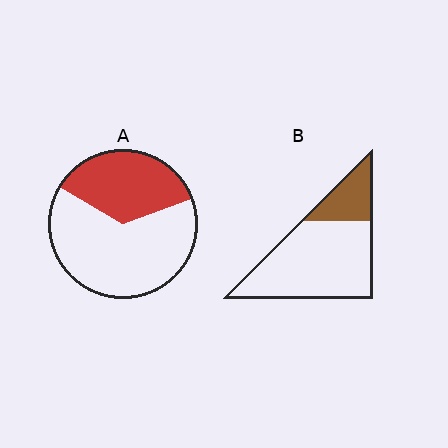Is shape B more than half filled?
No.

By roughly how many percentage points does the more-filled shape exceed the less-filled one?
By roughly 15 percentage points (A over B).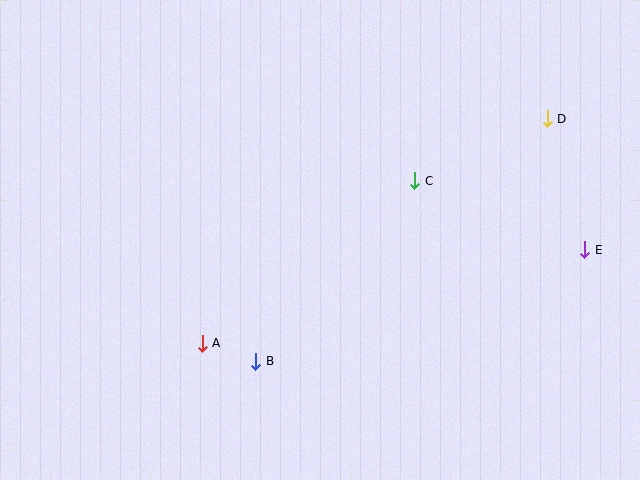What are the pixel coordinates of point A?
Point A is at (202, 343).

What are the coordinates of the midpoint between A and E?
The midpoint between A and E is at (393, 296).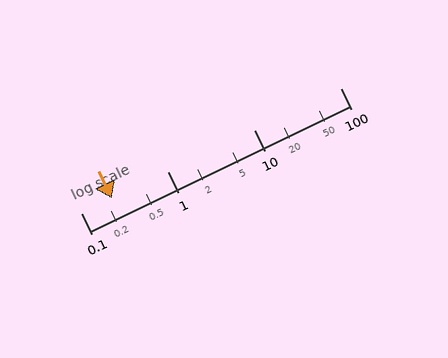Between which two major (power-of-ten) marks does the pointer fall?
The pointer is between 0.1 and 1.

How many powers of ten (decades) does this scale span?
The scale spans 3 decades, from 0.1 to 100.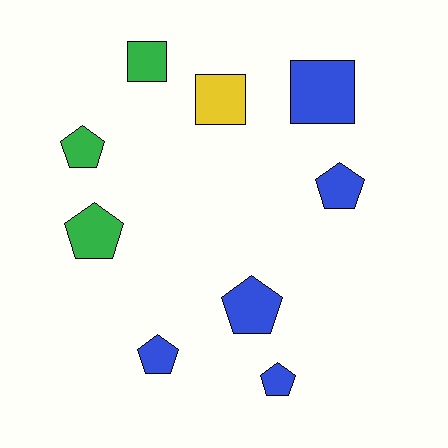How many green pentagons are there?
There are 2 green pentagons.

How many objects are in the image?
There are 9 objects.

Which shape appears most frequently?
Pentagon, with 6 objects.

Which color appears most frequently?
Blue, with 5 objects.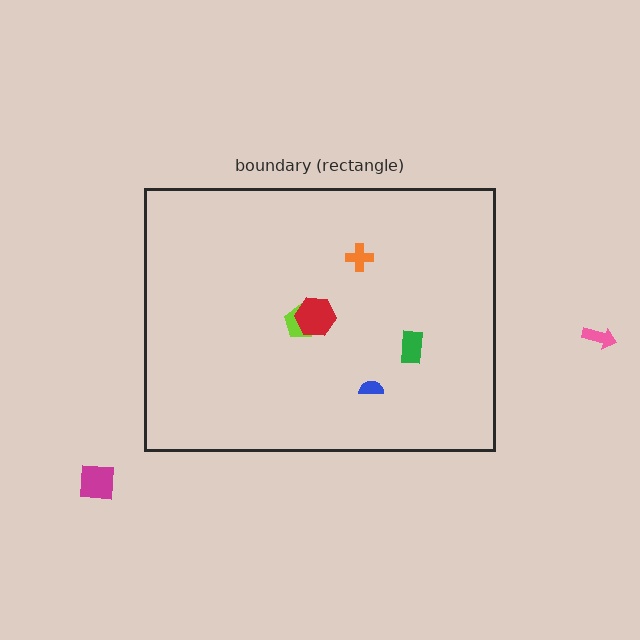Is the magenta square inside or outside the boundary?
Outside.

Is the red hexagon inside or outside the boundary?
Inside.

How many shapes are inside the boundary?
5 inside, 2 outside.